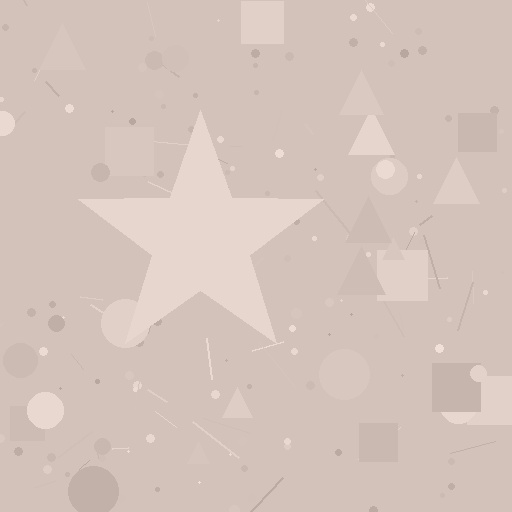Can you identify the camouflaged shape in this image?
The camouflaged shape is a star.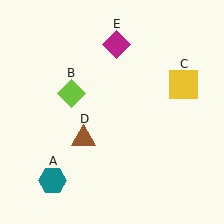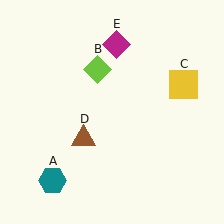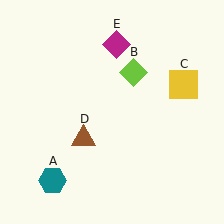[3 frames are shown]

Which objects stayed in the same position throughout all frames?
Teal hexagon (object A) and yellow square (object C) and brown triangle (object D) and magenta diamond (object E) remained stationary.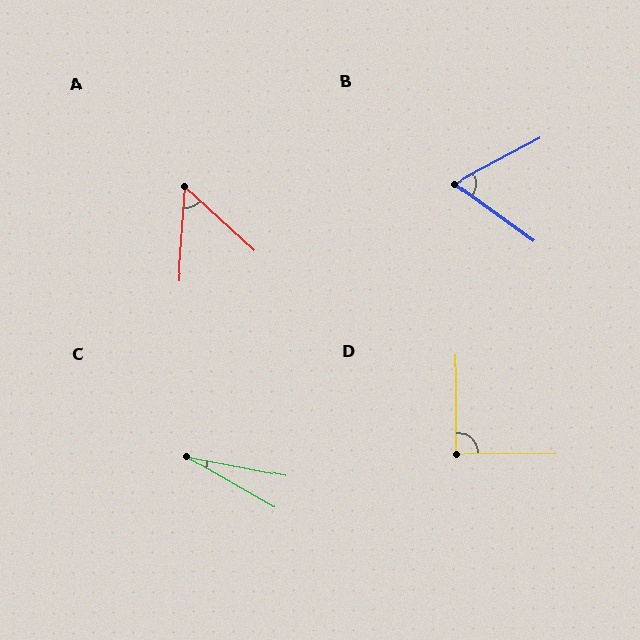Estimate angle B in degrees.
Approximately 64 degrees.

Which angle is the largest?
D, at approximately 89 degrees.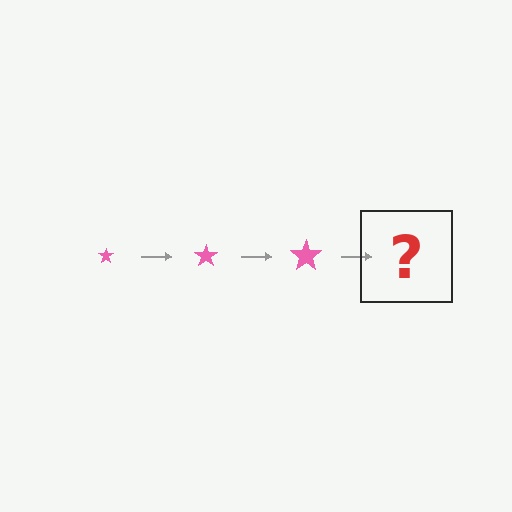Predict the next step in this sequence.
The next step is a pink star, larger than the previous one.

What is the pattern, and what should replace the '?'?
The pattern is that the star gets progressively larger each step. The '?' should be a pink star, larger than the previous one.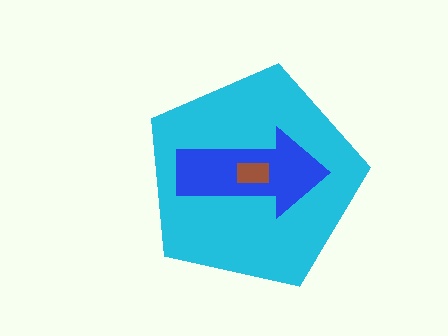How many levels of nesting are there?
3.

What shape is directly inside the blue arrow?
The brown rectangle.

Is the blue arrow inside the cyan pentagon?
Yes.